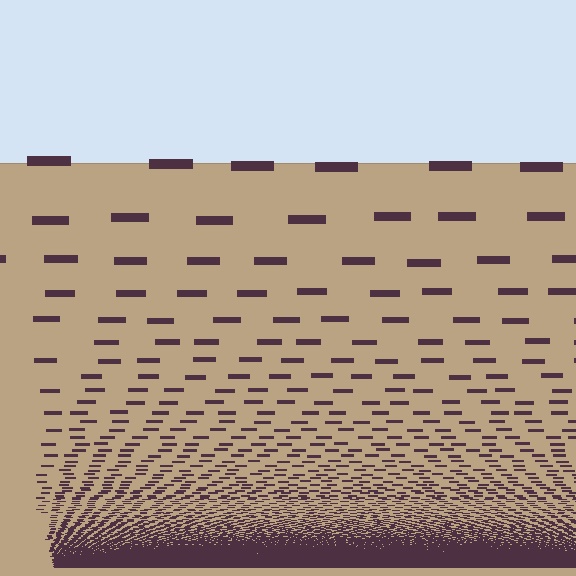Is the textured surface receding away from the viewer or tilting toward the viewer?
The surface appears to tilt toward the viewer. Texture elements get larger and sparser toward the top.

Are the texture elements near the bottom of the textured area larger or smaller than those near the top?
Smaller. The gradient is inverted — elements near the bottom are smaller and denser.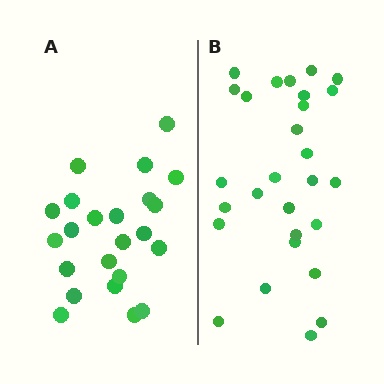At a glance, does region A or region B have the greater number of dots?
Region B (the right region) has more dots.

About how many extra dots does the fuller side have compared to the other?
Region B has about 5 more dots than region A.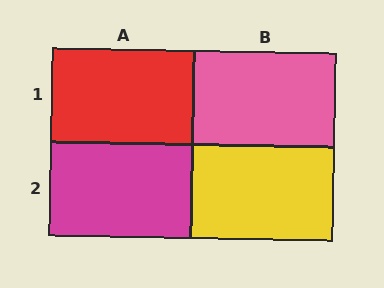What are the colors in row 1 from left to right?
Red, pink.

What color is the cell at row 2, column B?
Yellow.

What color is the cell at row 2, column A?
Magenta.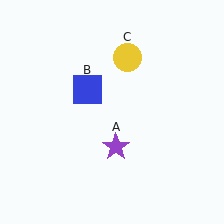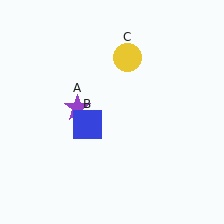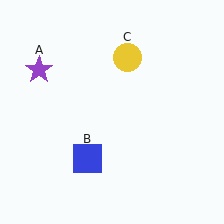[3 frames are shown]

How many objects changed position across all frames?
2 objects changed position: purple star (object A), blue square (object B).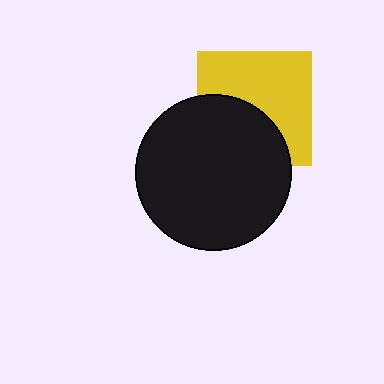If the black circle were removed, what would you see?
You would see the complete yellow square.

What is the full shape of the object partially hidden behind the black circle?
The partially hidden object is a yellow square.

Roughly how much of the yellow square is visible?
About half of it is visible (roughly 58%).